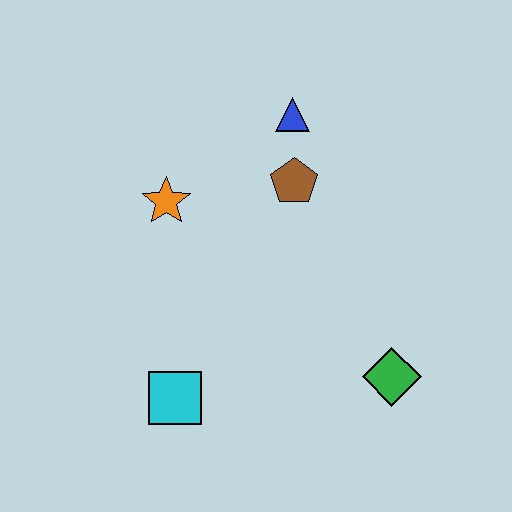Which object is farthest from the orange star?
The green diamond is farthest from the orange star.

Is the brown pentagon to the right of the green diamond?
No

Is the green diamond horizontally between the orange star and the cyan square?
No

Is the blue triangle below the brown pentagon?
No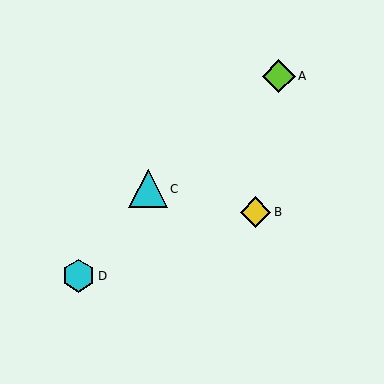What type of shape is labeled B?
Shape B is a yellow diamond.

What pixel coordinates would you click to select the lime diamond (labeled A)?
Click at (279, 76) to select the lime diamond A.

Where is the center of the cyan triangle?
The center of the cyan triangle is at (148, 189).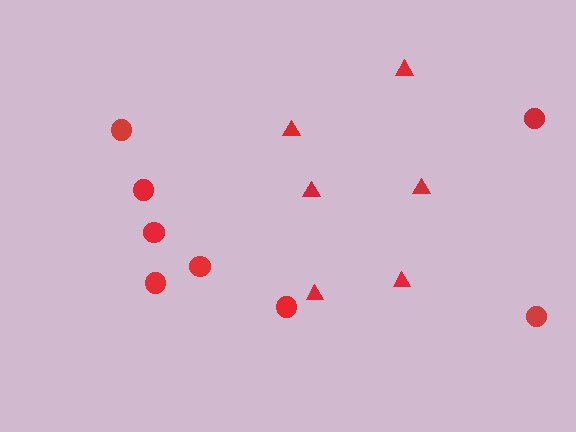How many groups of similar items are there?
There are 2 groups: one group of triangles (6) and one group of circles (8).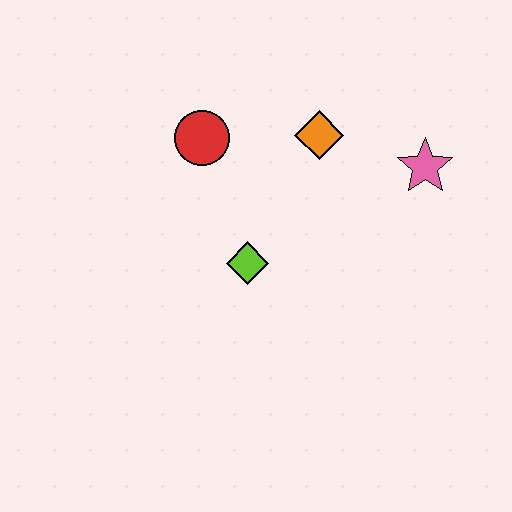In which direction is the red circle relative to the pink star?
The red circle is to the left of the pink star.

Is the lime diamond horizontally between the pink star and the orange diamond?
No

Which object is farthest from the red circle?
The pink star is farthest from the red circle.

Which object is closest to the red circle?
The orange diamond is closest to the red circle.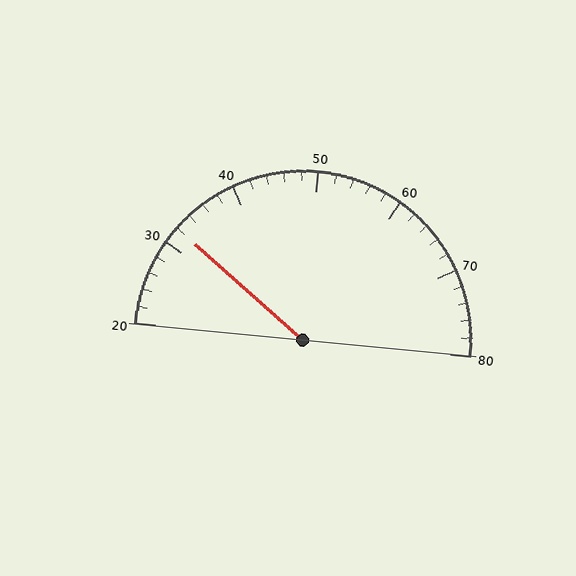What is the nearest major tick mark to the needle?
The nearest major tick mark is 30.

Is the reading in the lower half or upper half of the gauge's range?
The reading is in the lower half of the range (20 to 80).